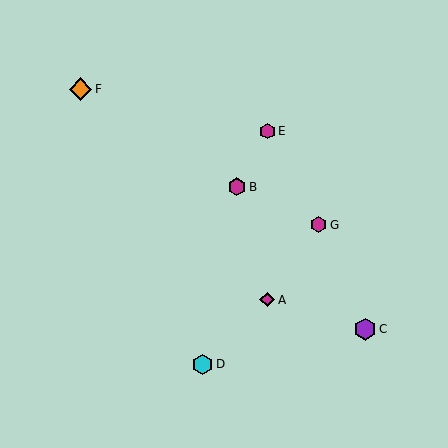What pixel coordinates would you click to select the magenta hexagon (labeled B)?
Click at (237, 187) to select the magenta hexagon B.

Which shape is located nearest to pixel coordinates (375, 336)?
The purple hexagon (labeled C) at (365, 329) is nearest to that location.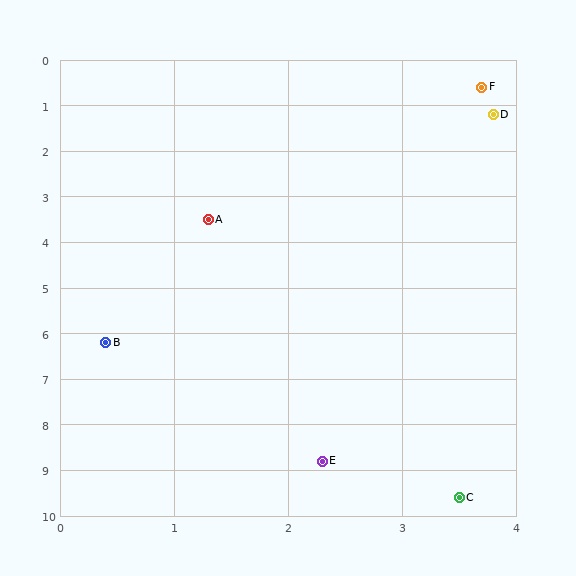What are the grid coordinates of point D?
Point D is at approximately (3.8, 1.2).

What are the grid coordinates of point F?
Point F is at approximately (3.7, 0.6).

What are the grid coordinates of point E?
Point E is at approximately (2.3, 8.8).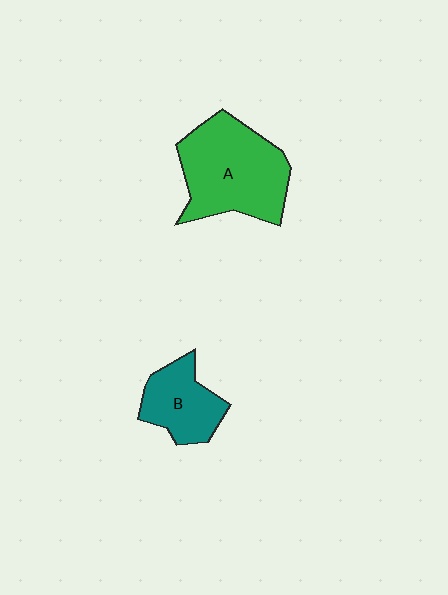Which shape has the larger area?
Shape A (green).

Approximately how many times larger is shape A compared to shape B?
Approximately 1.8 times.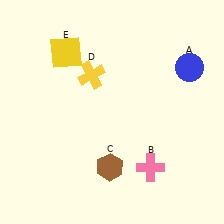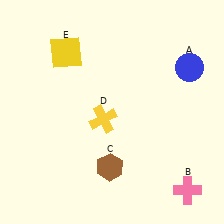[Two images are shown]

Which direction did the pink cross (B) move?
The pink cross (B) moved right.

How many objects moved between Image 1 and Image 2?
2 objects moved between the two images.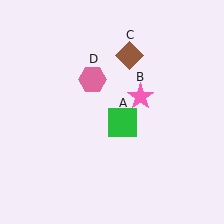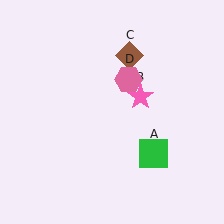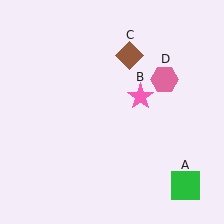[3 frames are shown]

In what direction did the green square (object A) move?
The green square (object A) moved down and to the right.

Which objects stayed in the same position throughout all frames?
Pink star (object B) and brown diamond (object C) remained stationary.